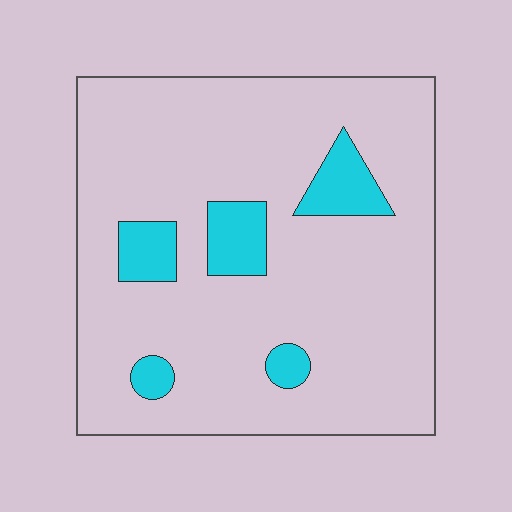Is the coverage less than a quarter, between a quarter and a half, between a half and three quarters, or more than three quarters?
Less than a quarter.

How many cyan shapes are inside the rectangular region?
5.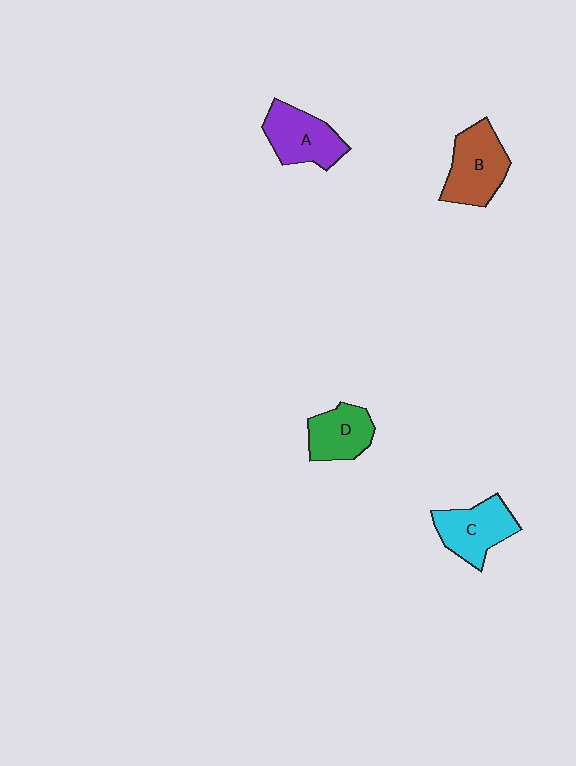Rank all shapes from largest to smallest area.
From largest to smallest: B (brown), A (purple), C (cyan), D (green).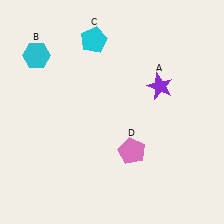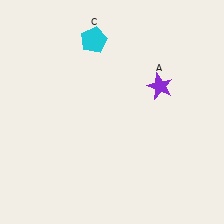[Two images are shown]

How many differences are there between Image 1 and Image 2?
There are 2 differences between the two images.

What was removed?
The pink pentagon (D), the cyan hexagon (B) were removed in Image 2.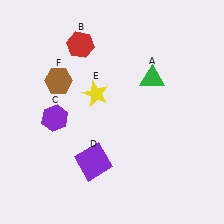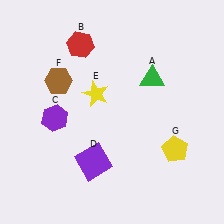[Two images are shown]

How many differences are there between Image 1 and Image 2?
There is 1 difference between the two images.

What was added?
A yellow pentagon (G) was added in Image 2.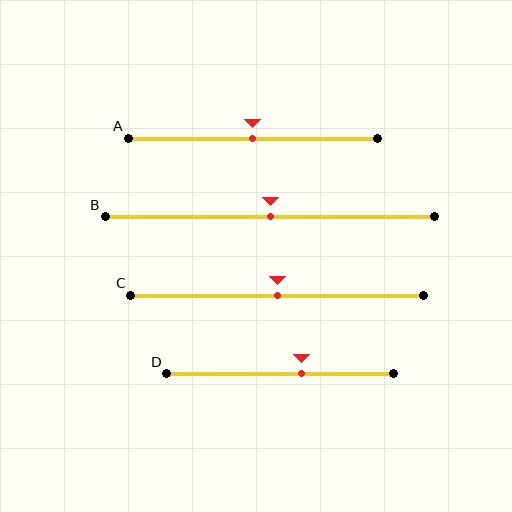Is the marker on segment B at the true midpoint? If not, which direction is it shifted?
Yes, the marker on segment B is at the true midpoint.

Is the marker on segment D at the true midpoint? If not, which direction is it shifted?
No, the marker on segment D is shifted to the right by about 9% of the segment length.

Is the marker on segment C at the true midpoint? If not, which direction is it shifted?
Yes, the marker on segment C is at the true midpoint.